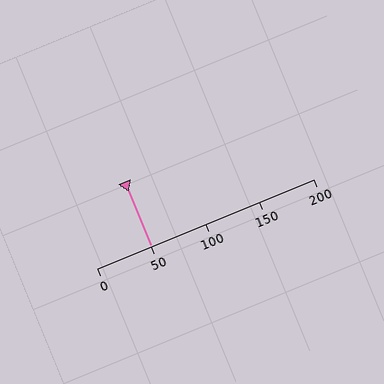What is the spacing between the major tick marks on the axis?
The major ticks are spaced 50 apart.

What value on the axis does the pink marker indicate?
The marker indicates approximately 50.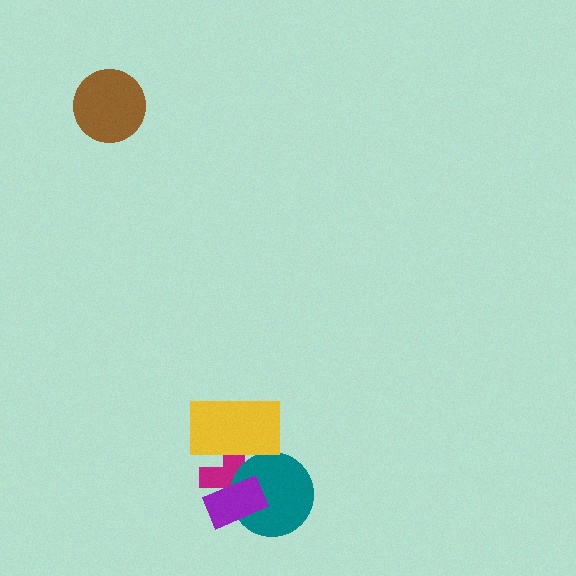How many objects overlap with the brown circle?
0 objects overlap with the brown circle.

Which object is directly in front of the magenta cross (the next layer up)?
The teal circle is directly in front of the magenta cross.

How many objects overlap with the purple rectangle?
2 objects overlap with the purple rectangle.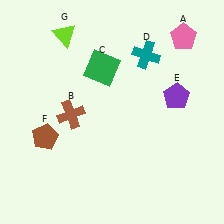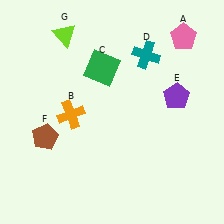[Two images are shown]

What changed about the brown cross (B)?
In Image 1, B is brown. In Image 2, it changed to orange.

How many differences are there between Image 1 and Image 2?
There is 1 difference between the two images.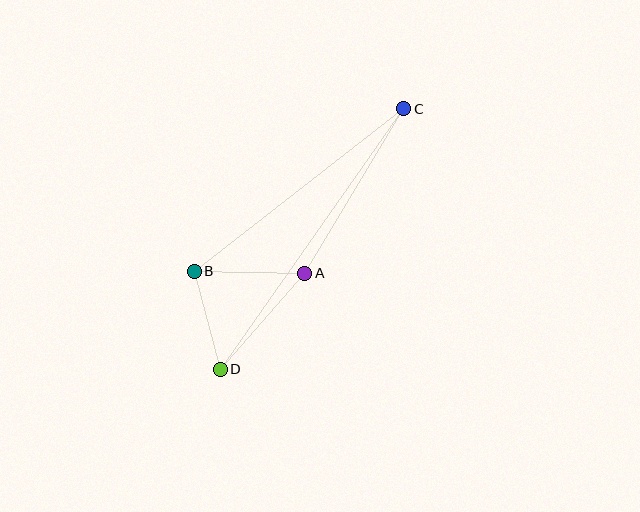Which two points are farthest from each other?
Points C and D are farthest from each other.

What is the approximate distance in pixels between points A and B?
The distance between A and B is approximately 111 pixels.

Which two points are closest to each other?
Points B and D are closest to each other.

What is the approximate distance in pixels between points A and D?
The distance between A and D is approximately 128 pixels.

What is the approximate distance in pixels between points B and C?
The distance between B and C is approximately 265 pixels.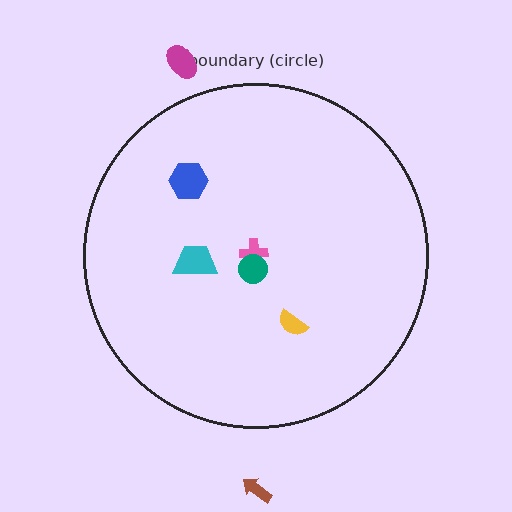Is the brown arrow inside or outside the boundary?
Outside.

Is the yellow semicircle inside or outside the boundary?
Inside.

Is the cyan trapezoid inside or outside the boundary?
Inside.